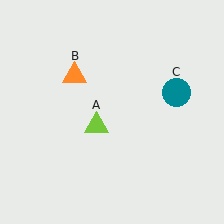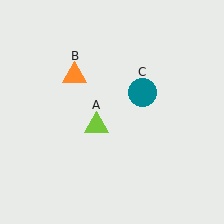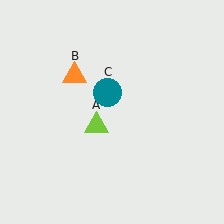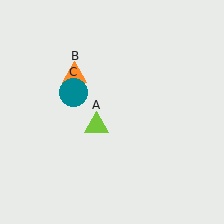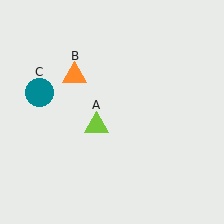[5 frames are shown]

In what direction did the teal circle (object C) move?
The teal circle (object C) moved left.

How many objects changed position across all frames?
1 object changed position: teal circle (object C).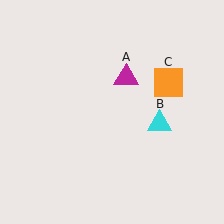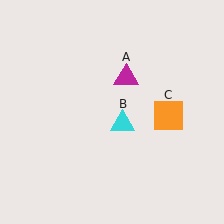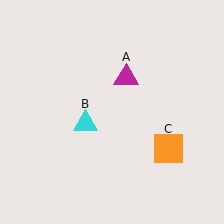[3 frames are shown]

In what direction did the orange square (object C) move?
The orange square (object C) moved down.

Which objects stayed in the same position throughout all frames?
Magenta triangle (object A) remained stationary.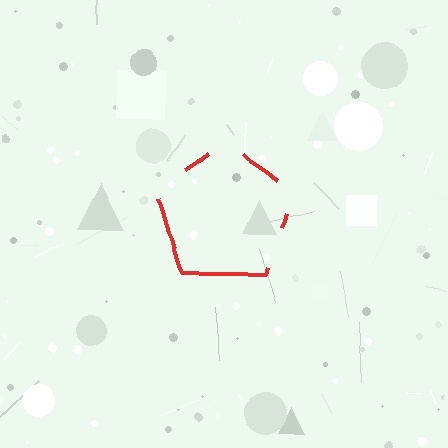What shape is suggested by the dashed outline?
The dashed outline suggests a pentagon.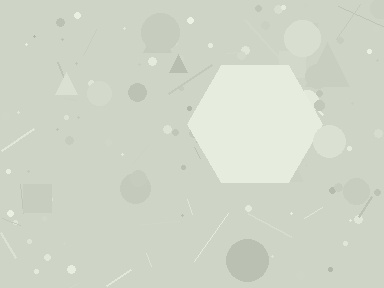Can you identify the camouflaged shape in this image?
The camouflaged shape is a hexagon.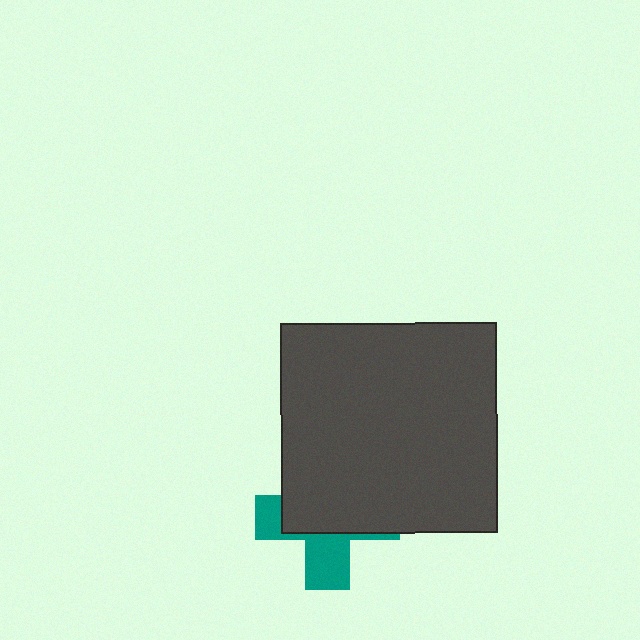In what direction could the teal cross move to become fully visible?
The teal cross could move down. That would shift it out from behind the dark gray rectangle entirely.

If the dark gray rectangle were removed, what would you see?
You would see the complete teal cross.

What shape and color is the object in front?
The object in front is a dark gray rectangle.